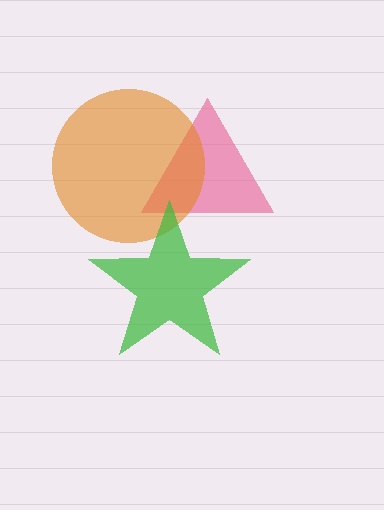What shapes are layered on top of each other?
The layered shapes are: a pink triangle, an orange circle, a green star.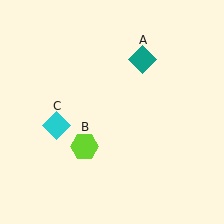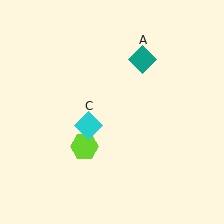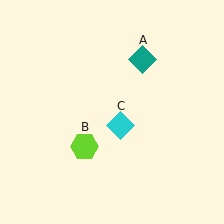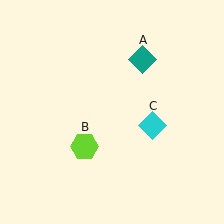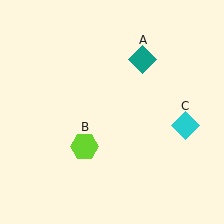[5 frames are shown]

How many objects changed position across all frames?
1 object changed position: cyan diamond (object C).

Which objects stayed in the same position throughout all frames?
Teal diamond (object A) and lime hexagon (object B) remained stationary.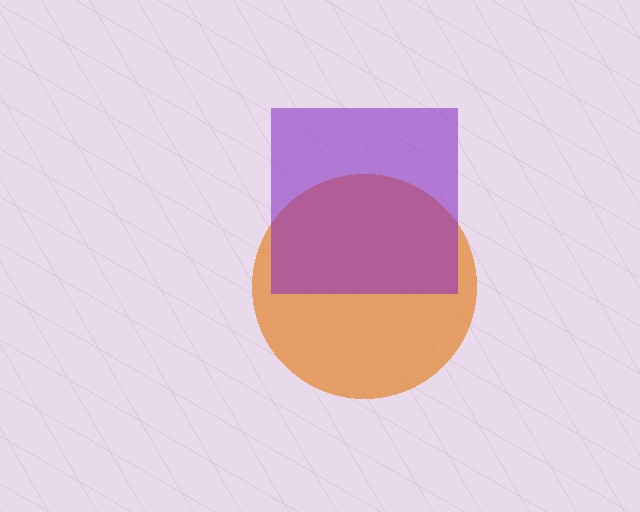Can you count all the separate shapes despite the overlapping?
Yes, there are 2 separate shapes.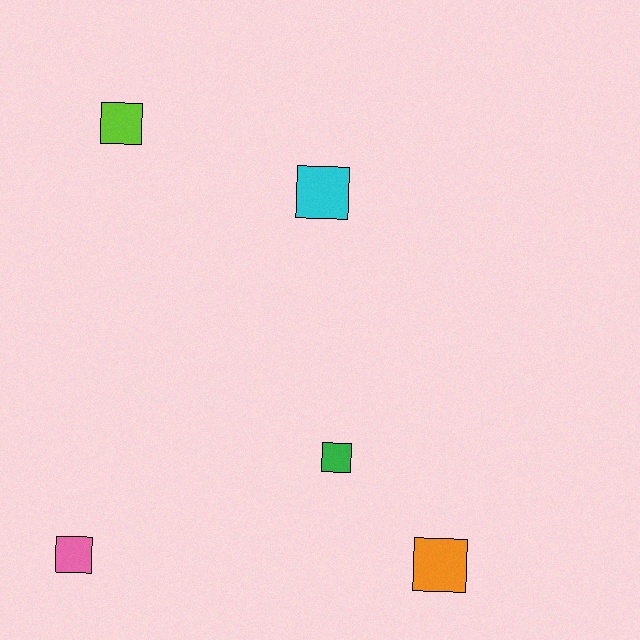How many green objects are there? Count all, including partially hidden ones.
There is 1 green object.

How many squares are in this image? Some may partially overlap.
There are 5 squares.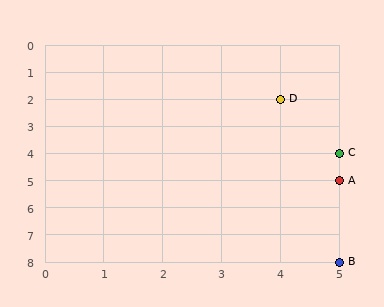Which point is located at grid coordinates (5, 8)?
Point B is at (5, 8).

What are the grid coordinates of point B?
Point B is at grid coordinates (5, 8).